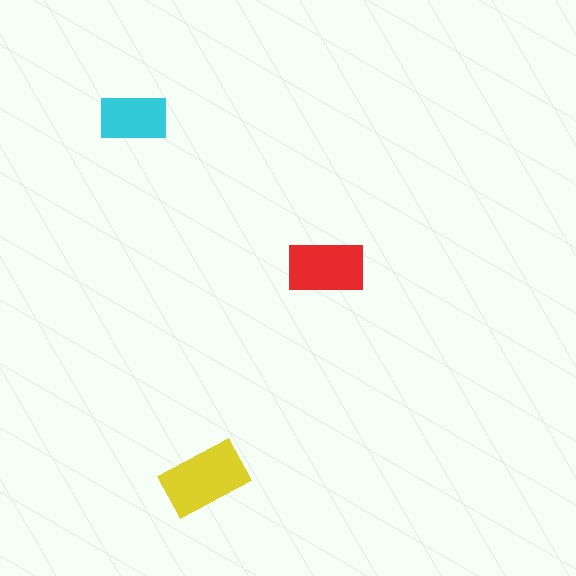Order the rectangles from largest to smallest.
the yellow one, the red one, the cyan one.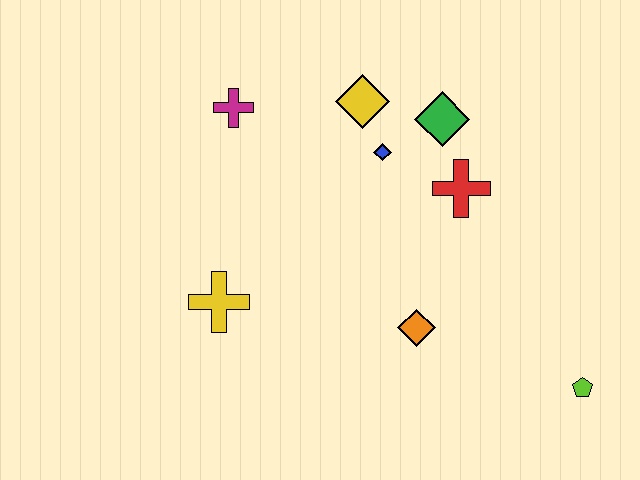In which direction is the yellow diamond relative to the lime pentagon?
The yellow diamond is above the lime pentagon.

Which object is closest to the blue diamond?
The yellow diamond is closest to the blue diamond.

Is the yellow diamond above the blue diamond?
Yes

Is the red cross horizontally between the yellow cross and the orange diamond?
No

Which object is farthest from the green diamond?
The lime pentagon is farthest from the green diamond.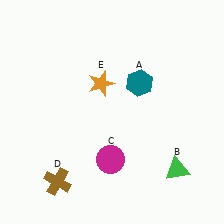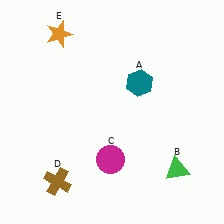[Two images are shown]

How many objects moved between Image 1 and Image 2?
1 object moved between the two images.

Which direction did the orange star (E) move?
The orange star (E) moved up.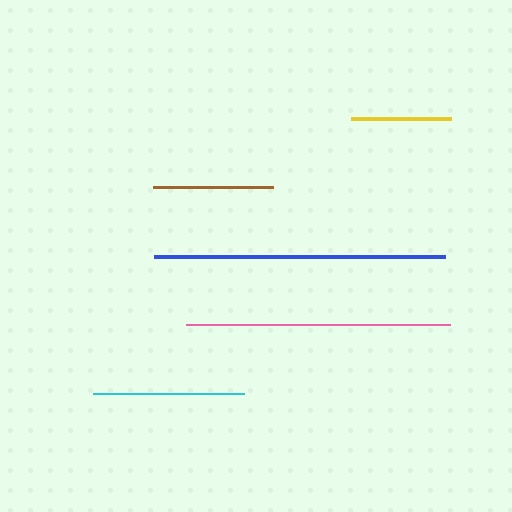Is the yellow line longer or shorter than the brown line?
The brown line is longer than the yellow line.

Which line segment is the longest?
The blue line is the longest at approximately 291 pixels.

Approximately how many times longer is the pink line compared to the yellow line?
The pink line is approximately 2.6 times the length of the yellow line.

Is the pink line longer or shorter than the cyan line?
The pink line is longer than the cyan line.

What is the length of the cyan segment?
The cyan segment is approximately 151 pixels long.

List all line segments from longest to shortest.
From longest to shortest: blue, pink, cyan, brown, yellow.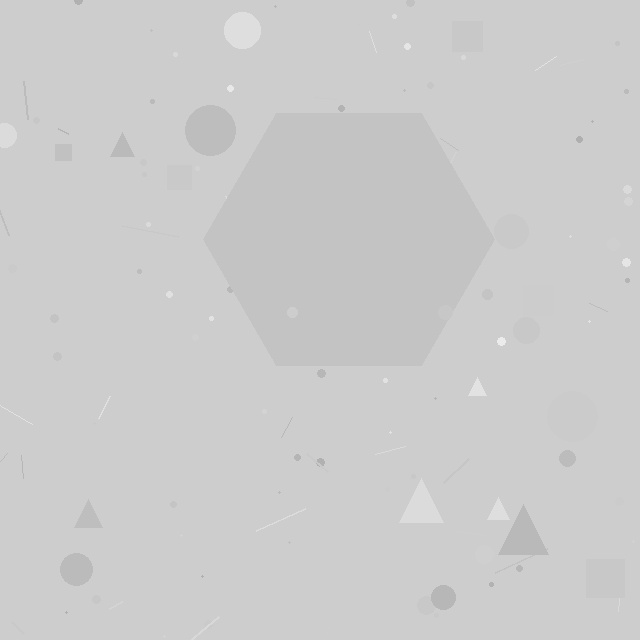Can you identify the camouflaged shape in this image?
The camouflaged shape is a hexagon.